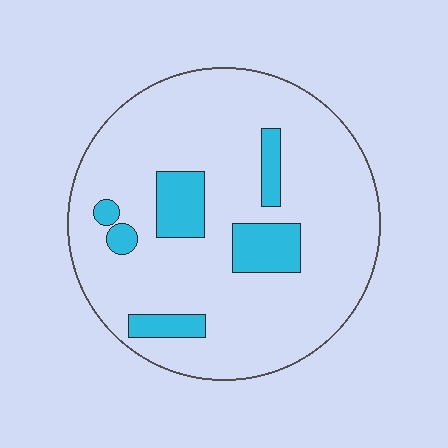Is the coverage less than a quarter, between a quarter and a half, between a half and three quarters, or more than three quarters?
Less than a quarter.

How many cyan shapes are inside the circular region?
6.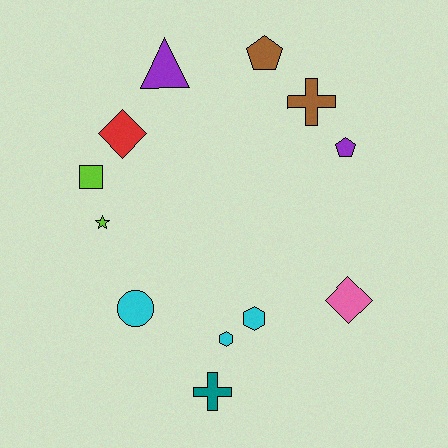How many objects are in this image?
There are 12 objects.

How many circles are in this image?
There is 1 circle.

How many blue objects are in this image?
There are no blue objects.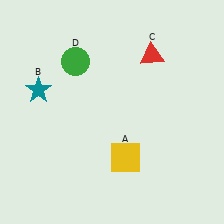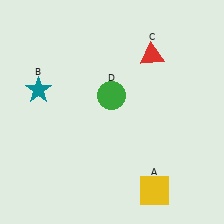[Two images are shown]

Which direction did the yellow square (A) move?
The yellow square (A) moved down.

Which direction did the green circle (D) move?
The green circle (D) moved right.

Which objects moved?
The objects that moved are: the yellow square (A), the green circle (D).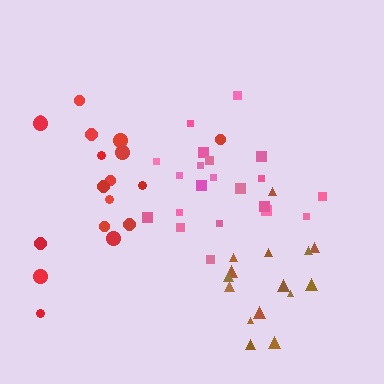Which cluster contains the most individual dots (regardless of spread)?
Pink (21).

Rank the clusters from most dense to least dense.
brown, pink, red.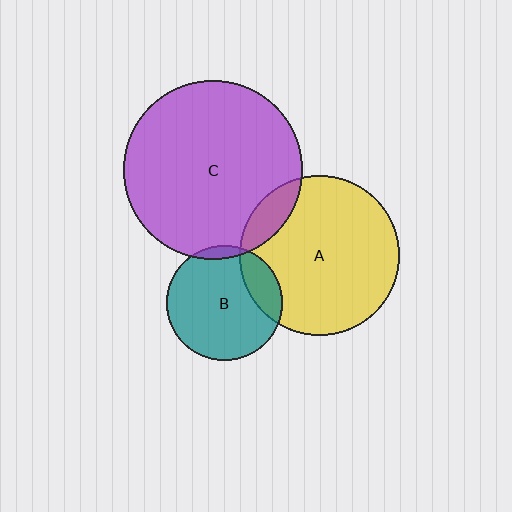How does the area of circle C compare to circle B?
Approximately 2.4 times.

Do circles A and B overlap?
Yes.